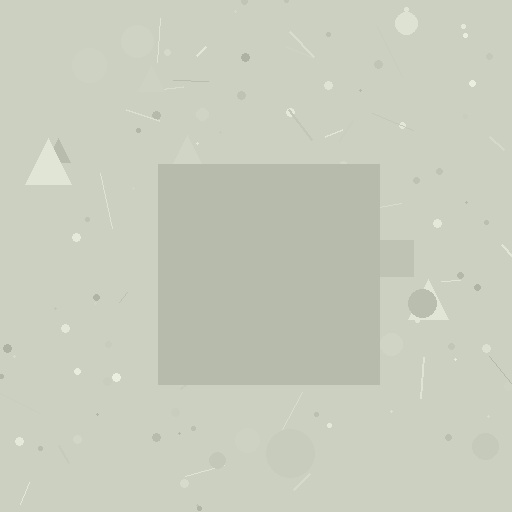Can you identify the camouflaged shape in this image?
The camouflaged shape is a square.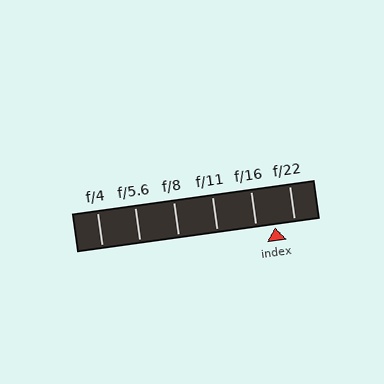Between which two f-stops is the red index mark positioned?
The index mark is between f/16 and f/22.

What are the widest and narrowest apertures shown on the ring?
The widest aperture shown is f/4 and the narrowest is f/22.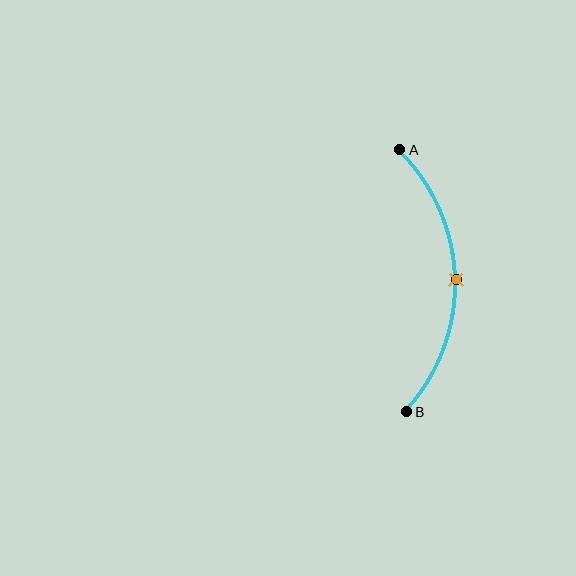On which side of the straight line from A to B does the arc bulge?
The arc bulges to the right of the straight line connecting A and B.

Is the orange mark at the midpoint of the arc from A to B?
Yes. The orange mark lies on the arc at equal arc-length from both A and B — it is the arc midpoint.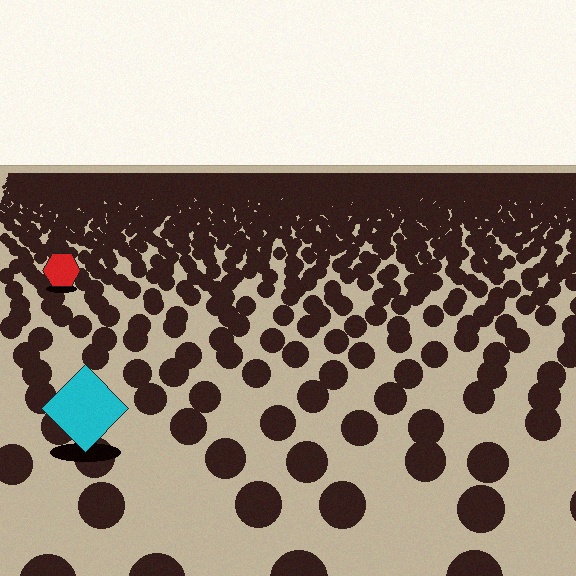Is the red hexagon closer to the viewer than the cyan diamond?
No. The cyan diamond is closer — you can tell from the texture gradient: the ground texture is coarser near it.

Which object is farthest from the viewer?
The red hexagon is farthest from the viewer. It appears smaller and the ground texture around it is denser.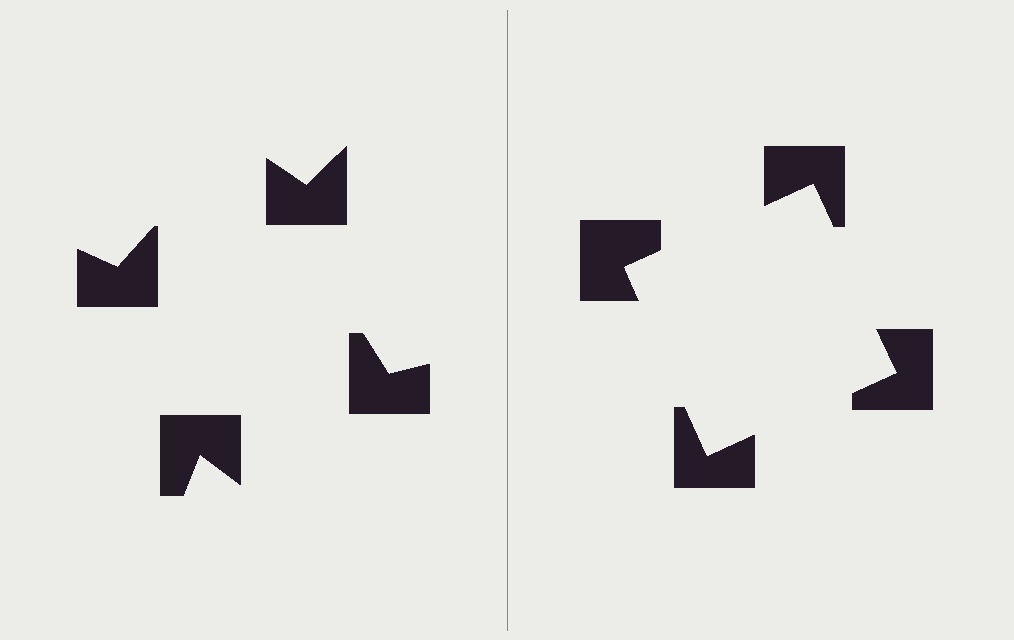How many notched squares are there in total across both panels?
8 — 4 on each side.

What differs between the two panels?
The notched squares are positioned identically on both sides; only the wedge orientations differ. On the right they align to a square; on the left they are misaligned.